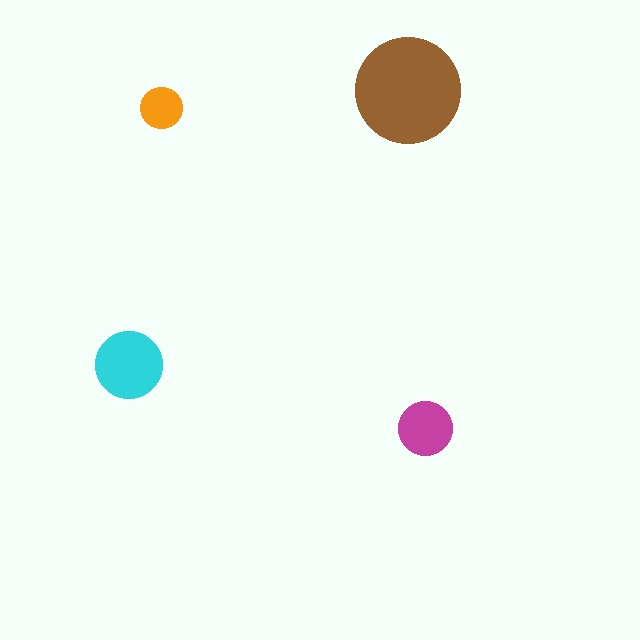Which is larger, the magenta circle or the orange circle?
The magenta one.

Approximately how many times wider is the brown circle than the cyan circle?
About 1.5 times wider.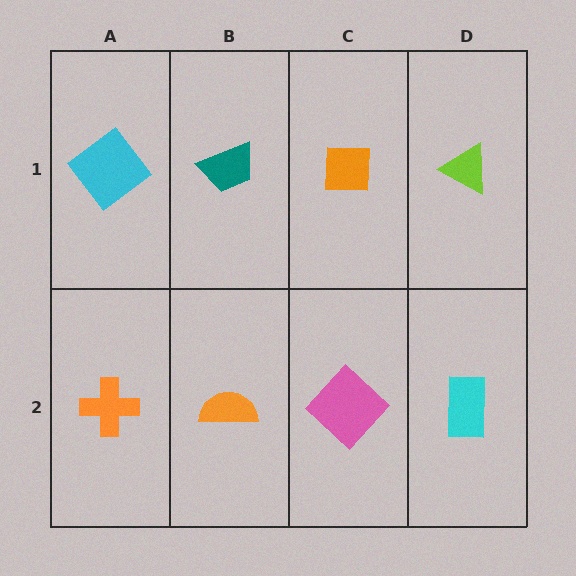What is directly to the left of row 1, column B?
A cyan diamond.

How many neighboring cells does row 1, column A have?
2.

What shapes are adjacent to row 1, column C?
A pink diamond (row 2, column C), a teal trapezoid (row 1, column B), a lime triangle (row 1, column D).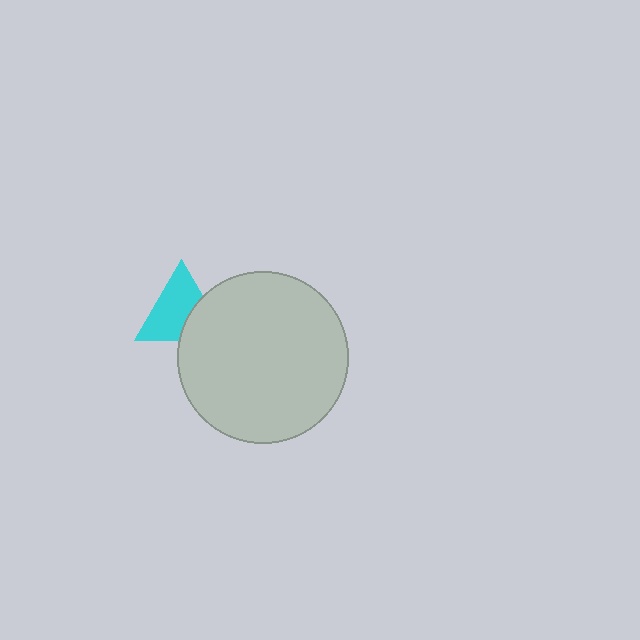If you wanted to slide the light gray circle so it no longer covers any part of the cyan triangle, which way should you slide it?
Slide it right — that is the most direct way to separate the two shapes.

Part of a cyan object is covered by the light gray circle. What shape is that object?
It is a triangle.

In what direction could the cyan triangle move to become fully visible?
The cyan triangle could move left. That would shift it out from behind the light gray circle entirely.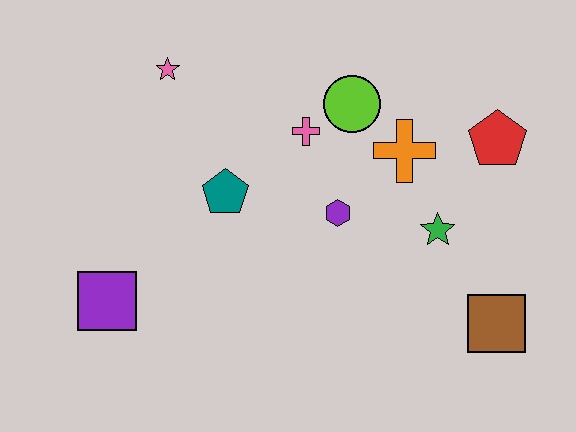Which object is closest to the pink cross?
The lime circle is closest to the pink cross.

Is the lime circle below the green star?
No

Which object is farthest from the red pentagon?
The purple square is farthest from the red pentagon.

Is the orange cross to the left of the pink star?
No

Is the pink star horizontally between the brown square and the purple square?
Yes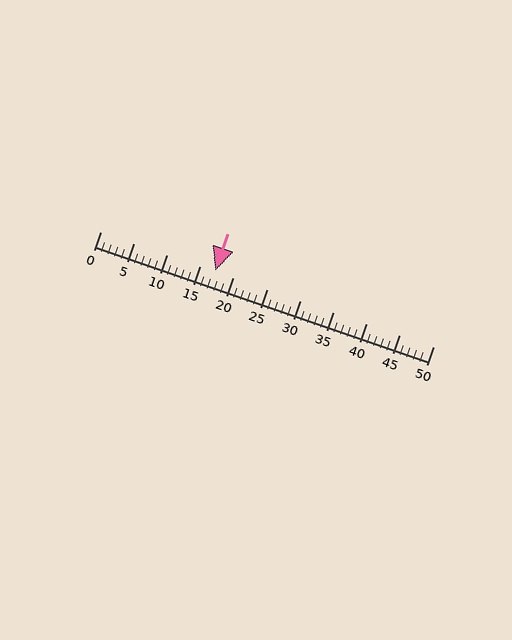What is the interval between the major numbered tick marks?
The major tick marks are spaced 5 units apart.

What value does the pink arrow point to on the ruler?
The pink arrow points to approximately 17.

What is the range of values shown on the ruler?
The ruler shows values from 0 to 50.